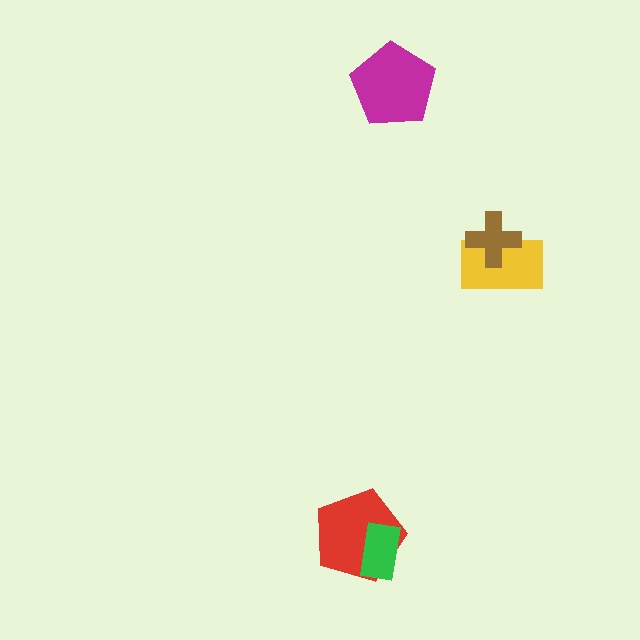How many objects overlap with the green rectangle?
1 object overlaps with the green rectangle.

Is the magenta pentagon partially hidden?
No, no other shape covers it.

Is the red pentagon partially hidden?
Yes, it is partially covered by another shape.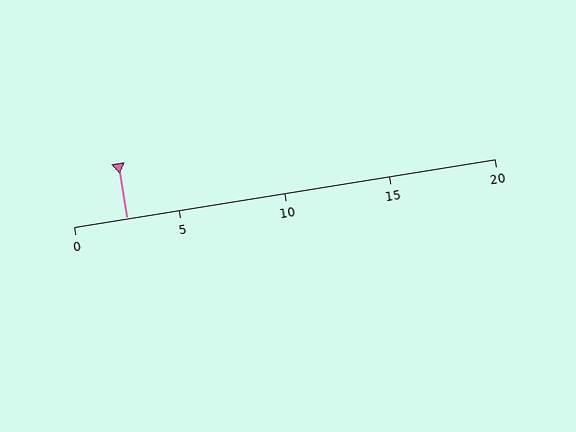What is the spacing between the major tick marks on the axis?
The major ticks are spaced 5 apart.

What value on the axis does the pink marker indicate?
The marker indicates approximately 2.5.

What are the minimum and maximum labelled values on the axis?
The axis runs from 0 to 20.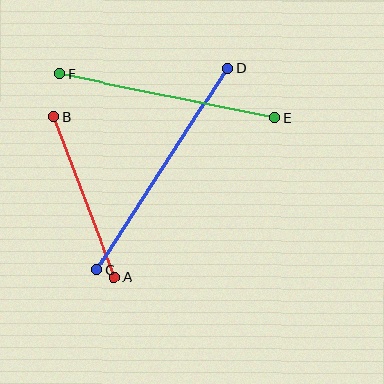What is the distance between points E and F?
The distance is approximately 220 pixels.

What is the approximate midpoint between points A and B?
The midpoint is at approximately (84, 197) pixels.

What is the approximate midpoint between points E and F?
The midpoint is at approximately (167, 96) pixels.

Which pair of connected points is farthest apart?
Points C and D are farthest apart.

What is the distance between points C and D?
The distance is approximately 241 pixels.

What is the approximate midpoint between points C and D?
The midpoint is at approximately (162, 169) pixels.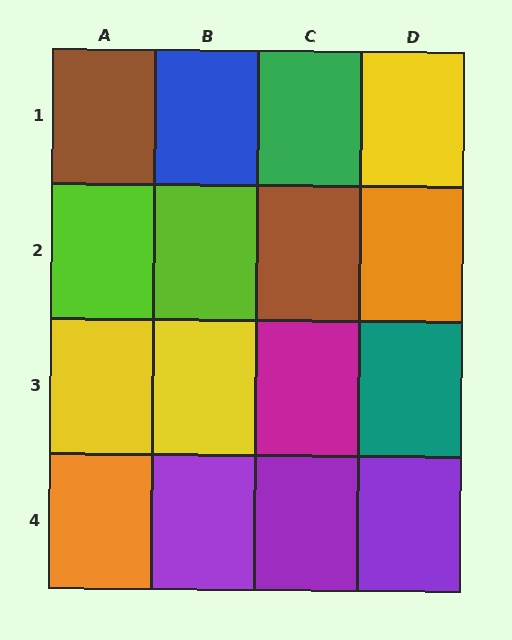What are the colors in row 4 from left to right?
Orange, purple, purple, purple.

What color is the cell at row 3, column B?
Yellow.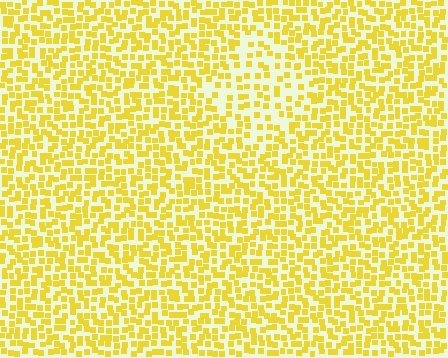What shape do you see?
I see a diamond.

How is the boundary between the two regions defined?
The boundary is defined by a change in element density (approximately 1.8x ratio). All elements are the same color, size, and shape.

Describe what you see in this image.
The image contains small yellow elements arranged at two different densities. A diamond-shaped region is visible where the elements are less densely packed than the surrounding area.